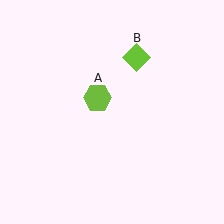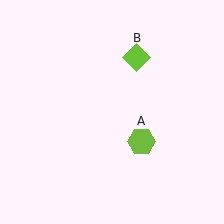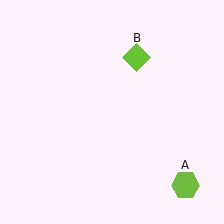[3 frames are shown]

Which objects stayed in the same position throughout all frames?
Lime diamond (object B) remained stationary.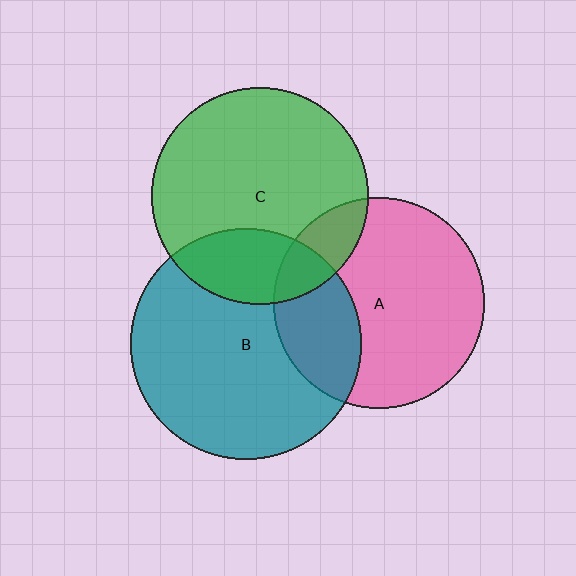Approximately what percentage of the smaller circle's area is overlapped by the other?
Approximately 15%.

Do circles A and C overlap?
Yes.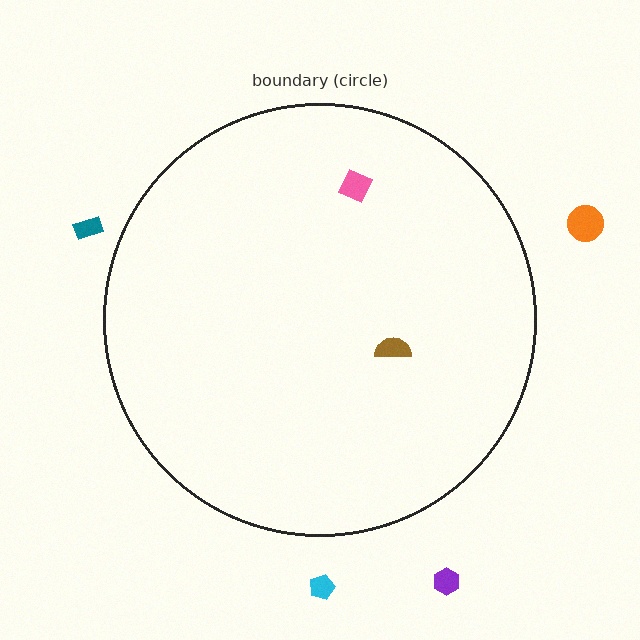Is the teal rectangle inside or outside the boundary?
Outside.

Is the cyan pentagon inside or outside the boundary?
Outside.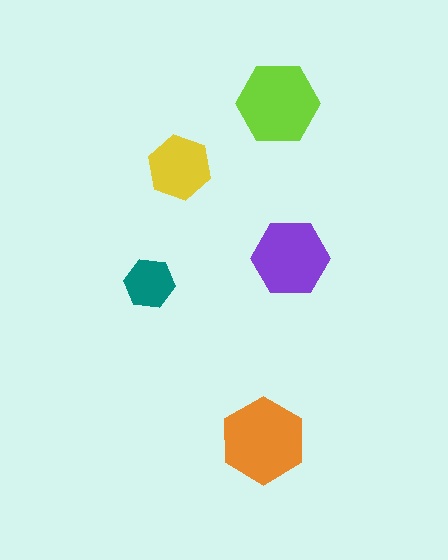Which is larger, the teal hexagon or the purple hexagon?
The purple one.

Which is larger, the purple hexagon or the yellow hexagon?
The purple one.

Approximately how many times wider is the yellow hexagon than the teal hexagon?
About 1.5 times wider.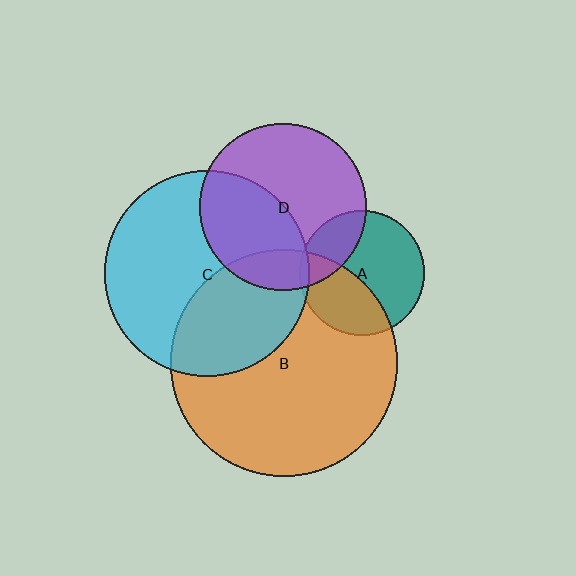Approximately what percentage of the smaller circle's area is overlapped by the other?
Approximately 15%.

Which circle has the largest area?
Circle B (orange).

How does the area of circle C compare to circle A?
Approximately 2.7 times.